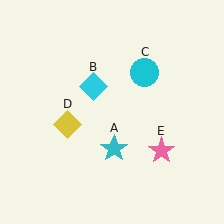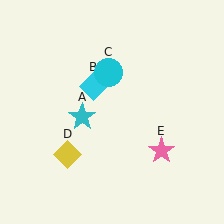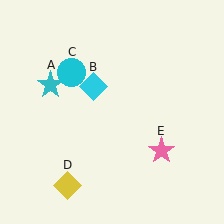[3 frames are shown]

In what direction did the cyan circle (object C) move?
The cyan circle (object C) moved left.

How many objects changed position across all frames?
3 objects changed position: cyan star (object A), cyan circle (object C), yellow diamond (object D).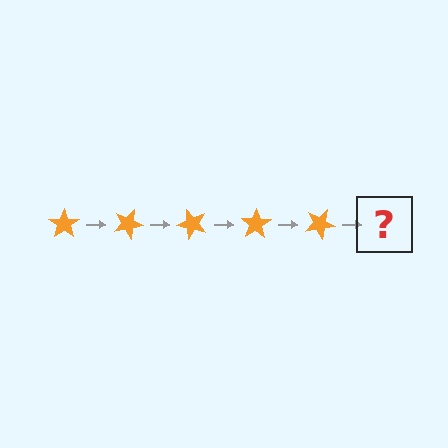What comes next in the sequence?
The next element should be an orange star rotated 125 degrees.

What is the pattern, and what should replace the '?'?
The pattern is that the star rotates 25 degrees each step. The '?' should be an orange star rotated 125 degrees.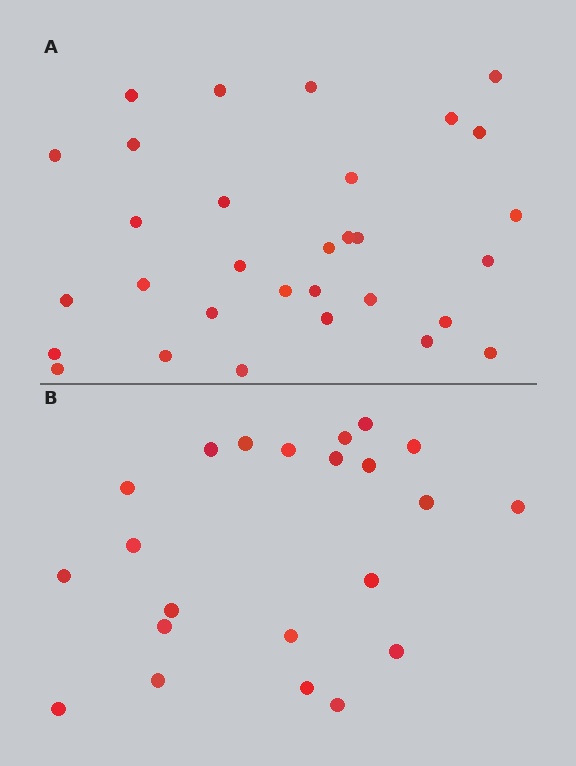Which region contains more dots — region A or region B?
Region A (the top region) has more dots.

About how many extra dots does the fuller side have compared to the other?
Region A has roughly 8 or so more dots than region B.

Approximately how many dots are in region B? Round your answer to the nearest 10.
About 20 dots. (The exact count is 22, which rounds to 20.)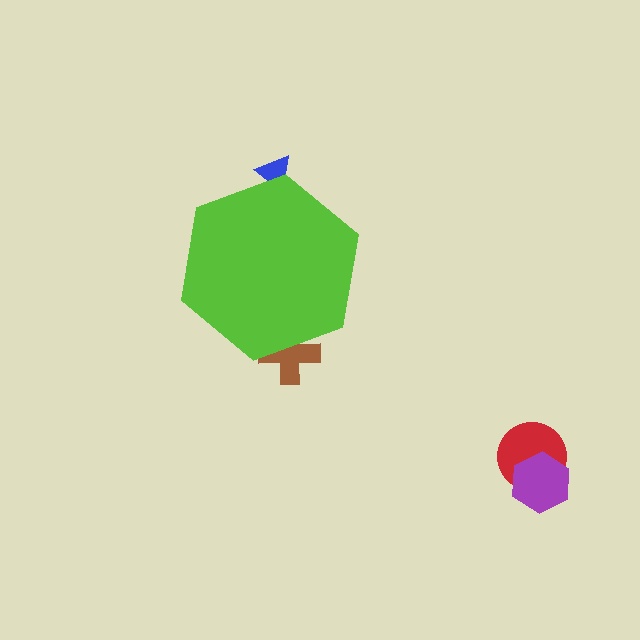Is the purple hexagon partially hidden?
No, the purple hexagon is fully visible.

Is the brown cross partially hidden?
Yes, the brown cross is partially hidden behind the lime hexagon.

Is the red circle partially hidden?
No, the red circle is fully visible.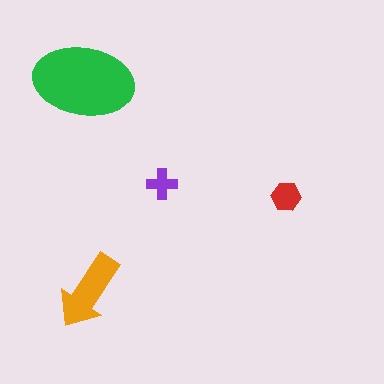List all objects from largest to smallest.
The green ellipse, the orange arrow, the red hexagon, the purple cross.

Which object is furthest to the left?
The green ellipse is leftmost.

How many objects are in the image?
There are 4 objects in the image.